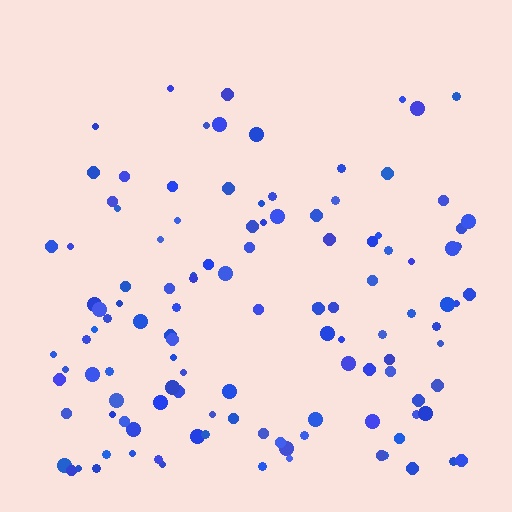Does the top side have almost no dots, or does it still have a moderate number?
Still a moderate number, just noticeably fewer than the bottom.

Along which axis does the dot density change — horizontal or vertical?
Vertical.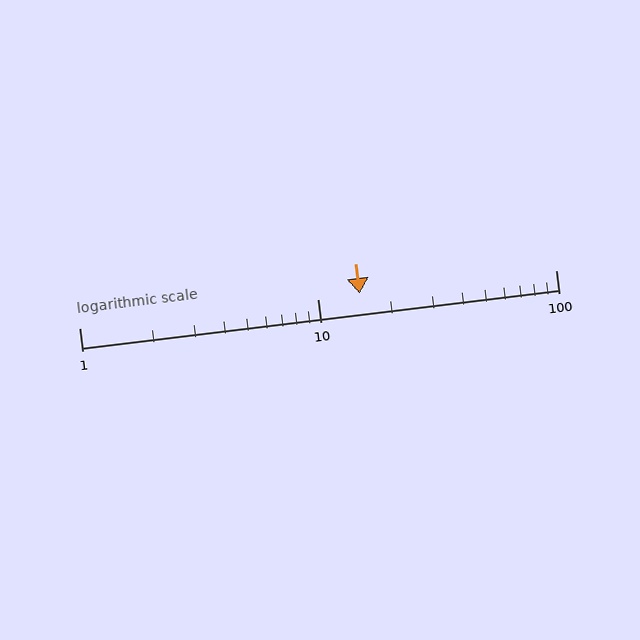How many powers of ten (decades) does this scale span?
The scale spans 2 decades, from 1 to 100.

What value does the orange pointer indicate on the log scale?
The pointer indicates approximately 15.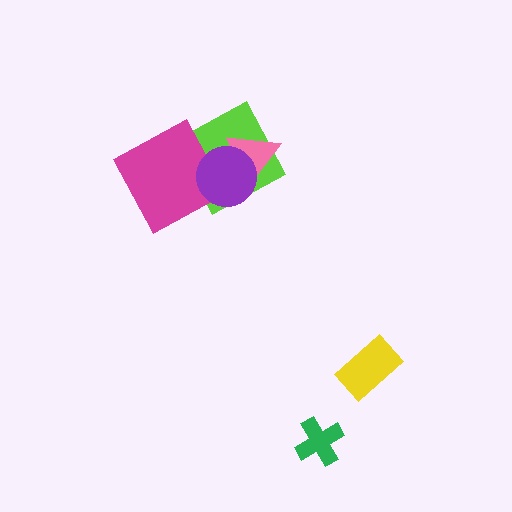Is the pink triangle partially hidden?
Yes, it is partially covered by another shape.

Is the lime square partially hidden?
Yes, it is partially covered by another shape.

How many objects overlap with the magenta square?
2 objects overlap with the magenta square.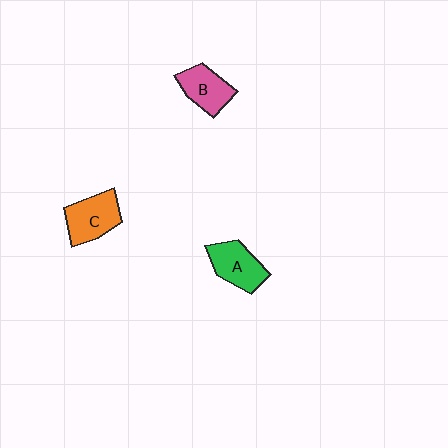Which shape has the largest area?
Shape C (orange).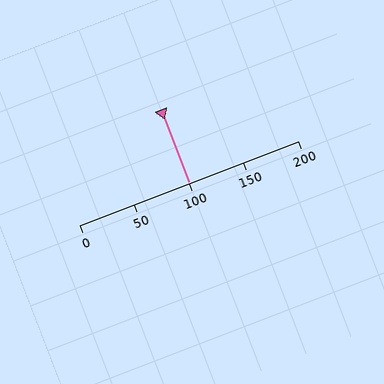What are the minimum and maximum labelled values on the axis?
The axis runs from 0 to 200.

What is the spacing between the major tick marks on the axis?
The major ticks are spaced 50 apart.